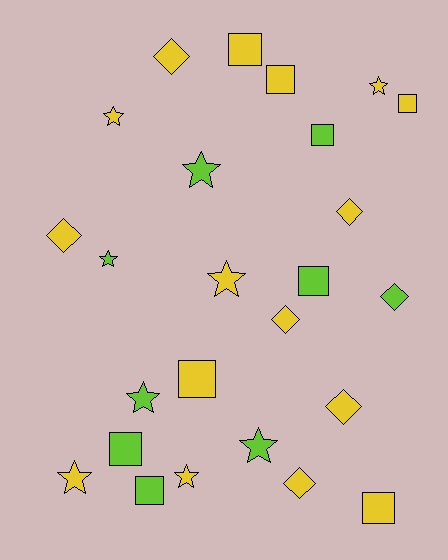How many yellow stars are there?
There are 5 yellow stars.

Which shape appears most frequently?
Star, with 9 objects.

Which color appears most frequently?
Yellow, with 16 objects.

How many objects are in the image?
There are 25 objects.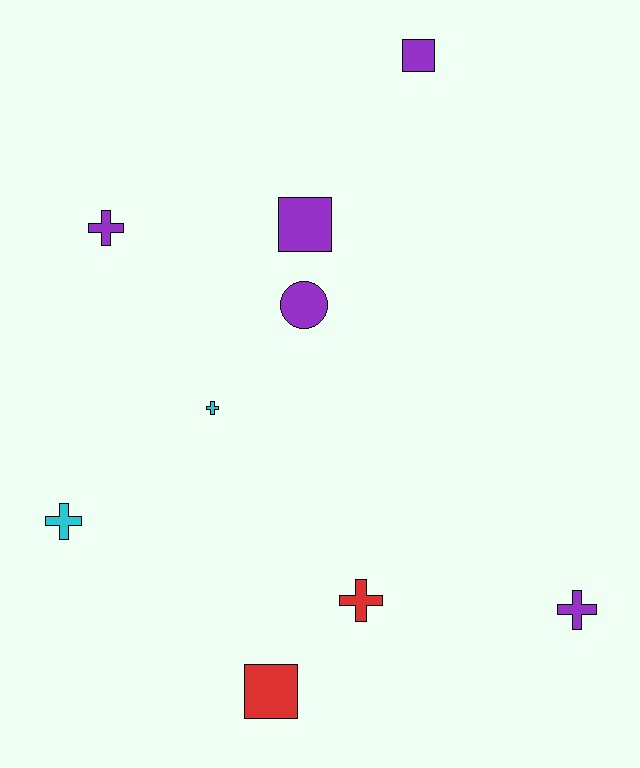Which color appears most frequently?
Purple, with 5 objects.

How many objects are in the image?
There are 9 objects.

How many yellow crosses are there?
There are no yellow crosses.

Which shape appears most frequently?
Cross, with 5 objects.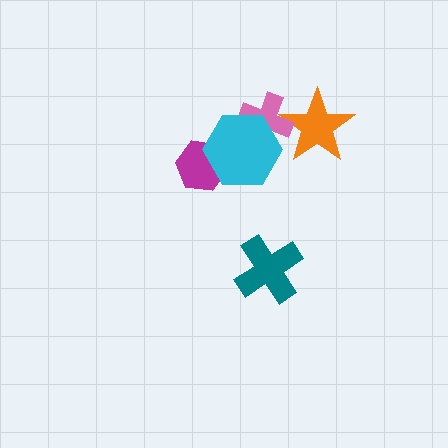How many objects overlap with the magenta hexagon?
1 object overlaps with the magenta hexagon.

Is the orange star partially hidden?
Yes, it is partially covered by another shape.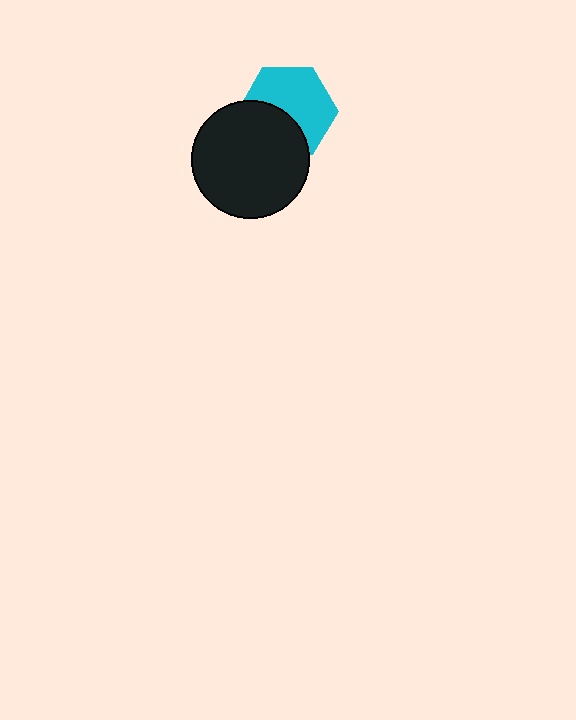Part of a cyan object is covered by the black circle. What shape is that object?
It is a hexagon.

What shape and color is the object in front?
The object in front is a black circle.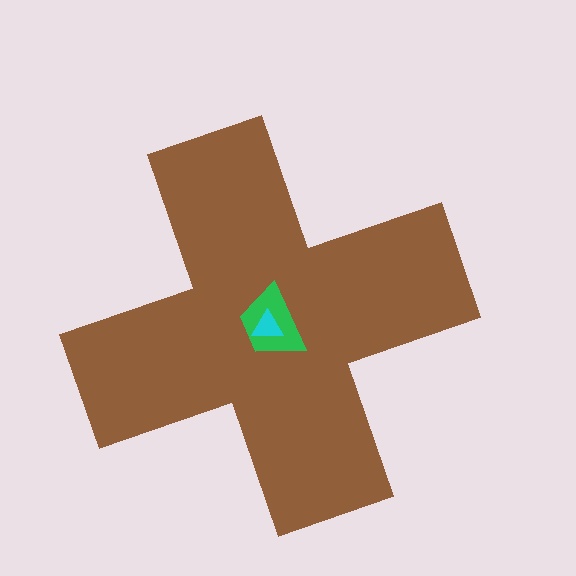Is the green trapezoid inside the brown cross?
Yes.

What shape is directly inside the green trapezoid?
The cyan triangle.